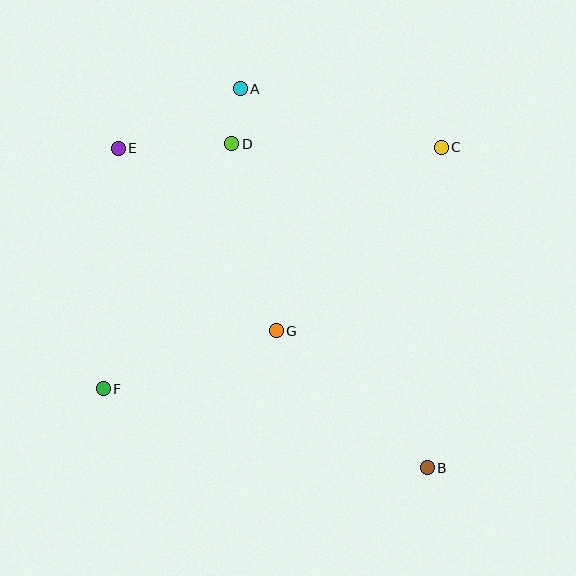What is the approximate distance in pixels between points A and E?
The distance between A and E is approximately 136 pixels.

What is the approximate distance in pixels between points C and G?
The distance between C and G is approximately 247 pixels.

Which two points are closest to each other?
Points A and D are closest to each other.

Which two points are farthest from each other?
Points B and E are farthest from each other.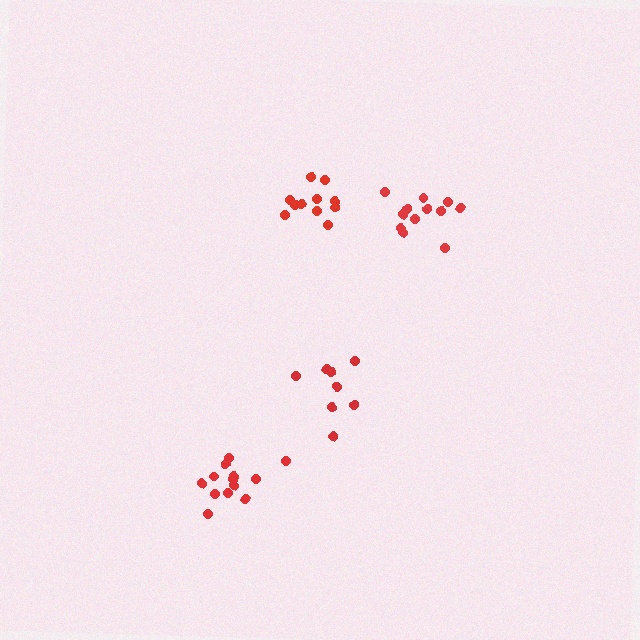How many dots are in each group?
Group 1: 13 dots, Group 2: 12 dots, Group 3: 11 dots, Group 4: 8 dots (44 total).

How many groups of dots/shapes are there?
There are 4 groups.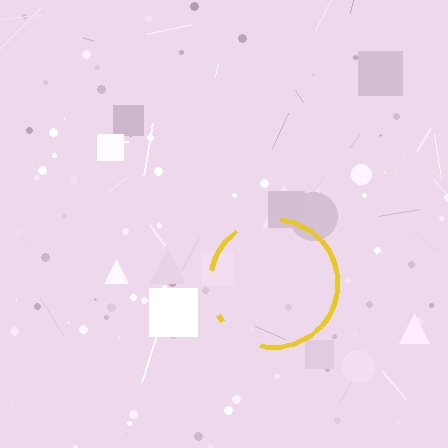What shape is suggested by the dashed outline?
The dashed outline suggests a circle.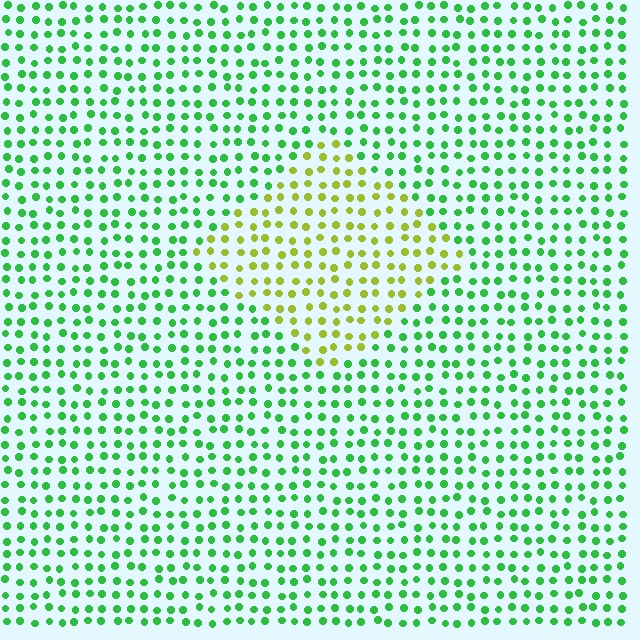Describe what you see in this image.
The image is filled with small green elements in a uniform arrangement. A diamond-shaped region is visible where the elements are tinted to a slightly different hue, forming a subtle color boundary.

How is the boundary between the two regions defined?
The boundary is defined purely by a slight shift in hue (about 53 degrees). Spacing, size, and orientation are identical on both sides.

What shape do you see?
I see a diamond.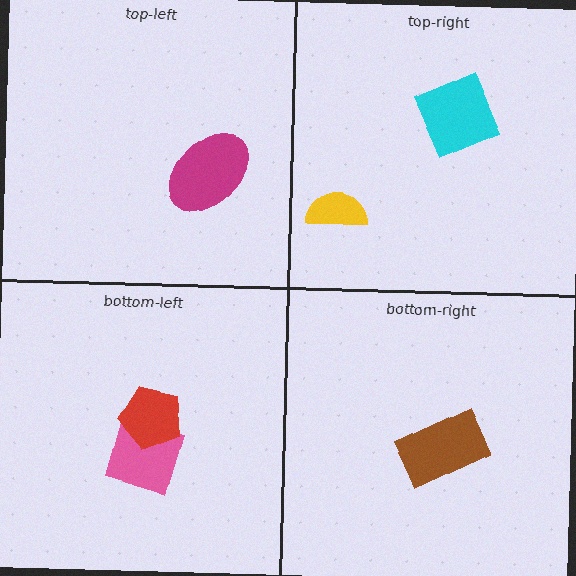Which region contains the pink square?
The bottom-left region.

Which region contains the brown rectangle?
The bottom-right region.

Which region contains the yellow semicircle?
The top-right region.